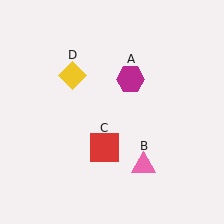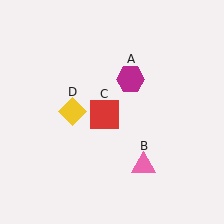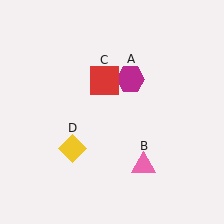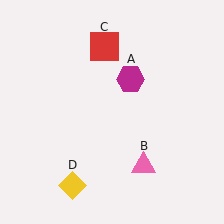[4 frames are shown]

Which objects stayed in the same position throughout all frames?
Magenta hexagon (object A) and pink triangle (object B) remained stationary.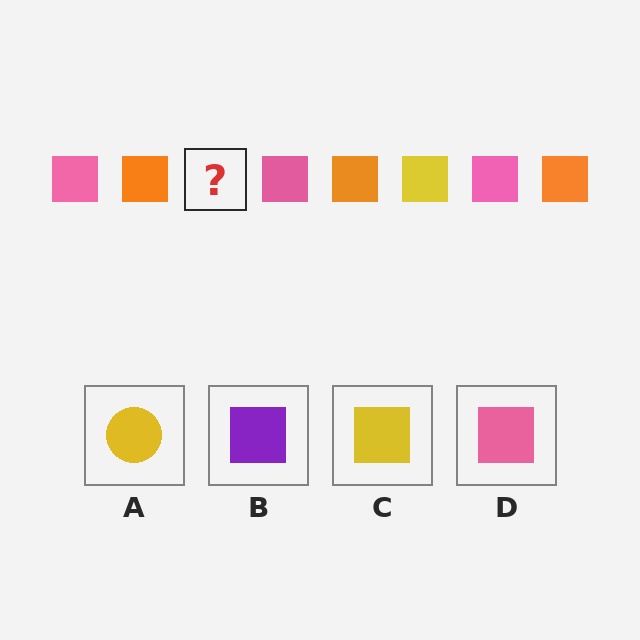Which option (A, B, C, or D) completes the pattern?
C.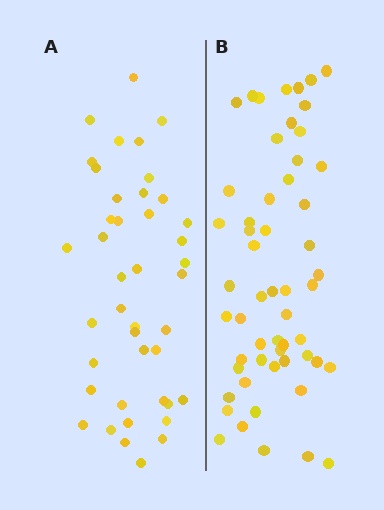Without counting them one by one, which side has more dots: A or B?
Region B (the right region) has more dots.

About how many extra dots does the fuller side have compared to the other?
Region B has approximately 15 more dots than region A.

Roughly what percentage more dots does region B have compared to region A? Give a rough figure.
About 30% more.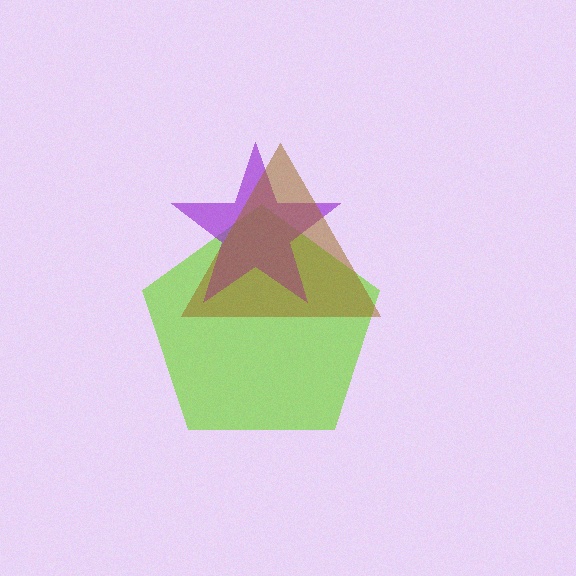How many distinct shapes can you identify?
There are 3 distinct shapes: a lime pentagon, a purple star, a brown triangle.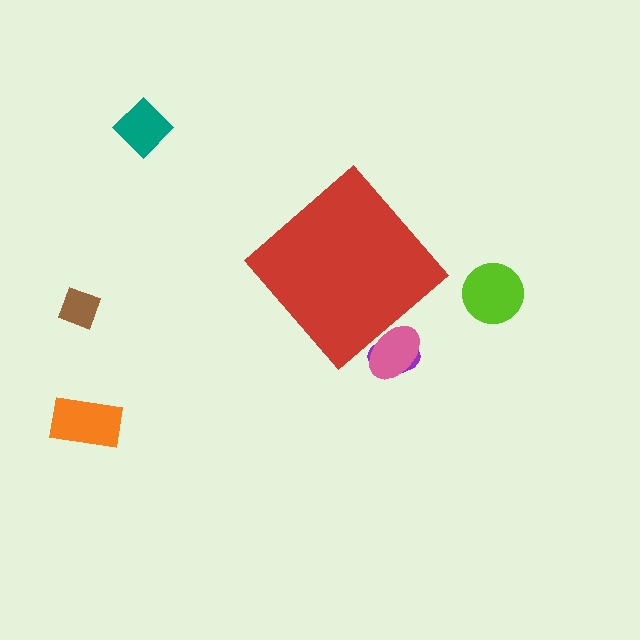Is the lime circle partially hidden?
No, the lime circle is fully visible.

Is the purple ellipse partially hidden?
Yes, the purple ellipse is partially hidden behind the red diamond.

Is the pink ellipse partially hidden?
Yes, the pink ellipse is partially hidden behind the red diamond.